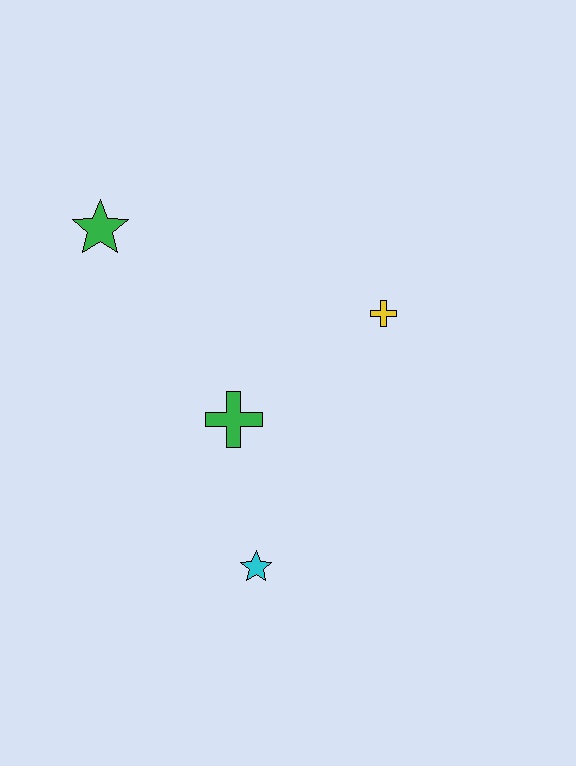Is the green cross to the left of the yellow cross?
Yes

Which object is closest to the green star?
The green cross is closest to the green star.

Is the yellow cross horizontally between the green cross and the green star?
No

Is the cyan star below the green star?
Yes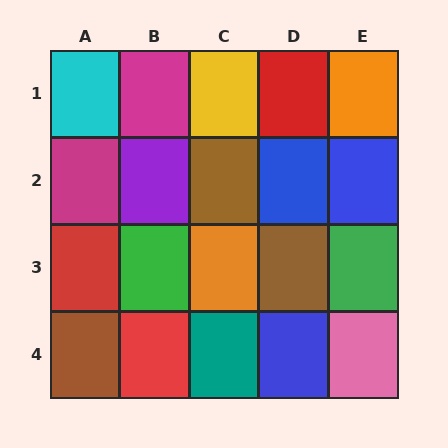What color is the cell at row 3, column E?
Green.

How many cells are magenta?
2 cells are magenta.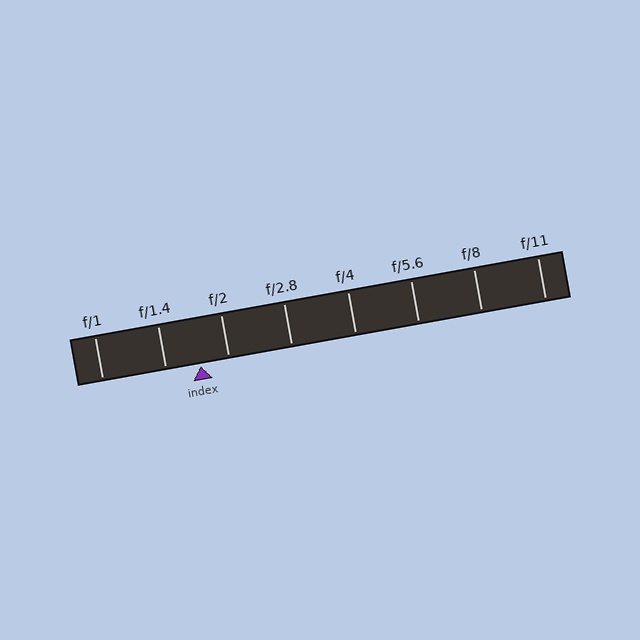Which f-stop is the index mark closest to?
The index mark is closest to f/2.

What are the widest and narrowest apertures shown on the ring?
The widest aperture shown is f/1 and the narrowest is f/11.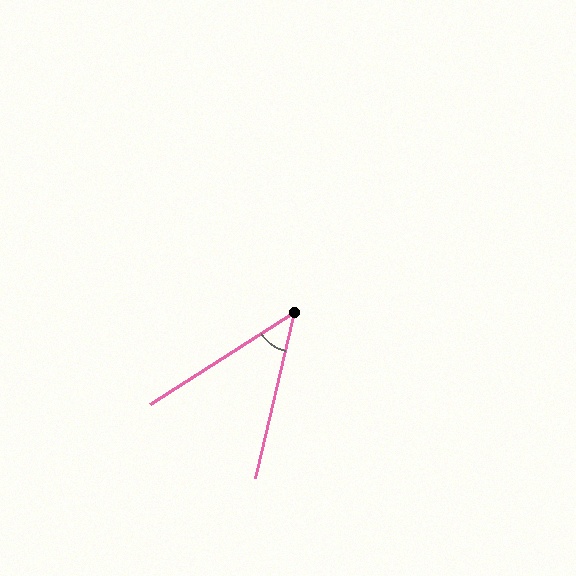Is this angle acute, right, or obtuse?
It is acute.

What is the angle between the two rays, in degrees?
Approximately 44 degrees.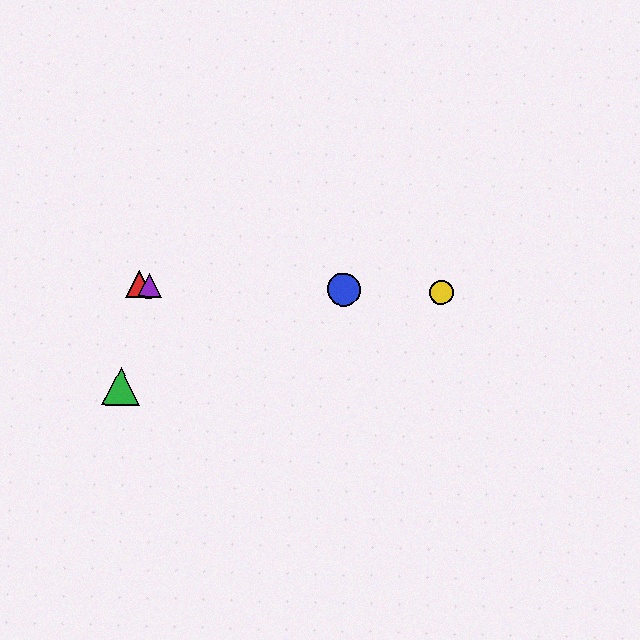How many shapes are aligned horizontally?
4 shapes (the red triangle, the blue circle, the yellow circle, the purple triangle) are aligned horizontally.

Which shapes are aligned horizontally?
The red triangle, the blue circle, the yellow circle, the purple triangle are aligned horizontally.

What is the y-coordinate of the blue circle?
The blue circle is at y≈290.